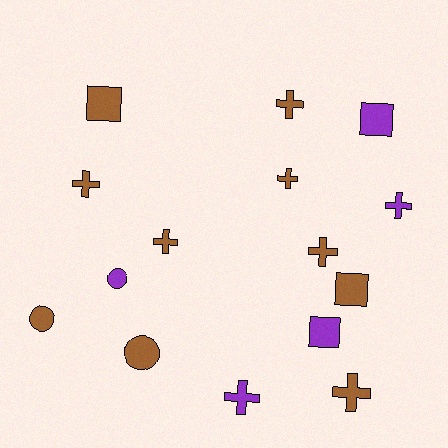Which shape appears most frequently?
Cross, with 8 objects.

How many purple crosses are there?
There are 2 purple crosses.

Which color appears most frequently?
Brown, with 10 objects.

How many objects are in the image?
There are 15 objects.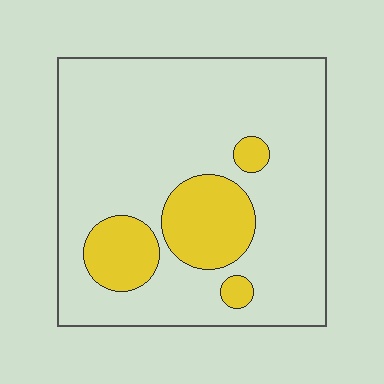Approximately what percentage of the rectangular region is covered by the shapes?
Approximately 20%.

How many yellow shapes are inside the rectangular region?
4.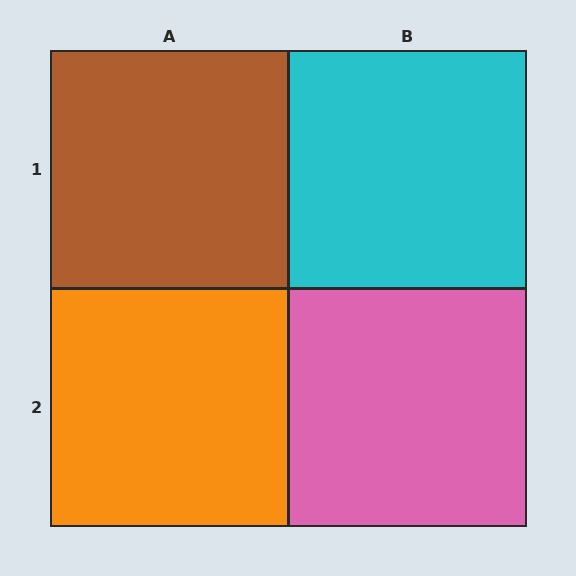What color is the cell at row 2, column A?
Orange.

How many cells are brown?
1 cell is brown.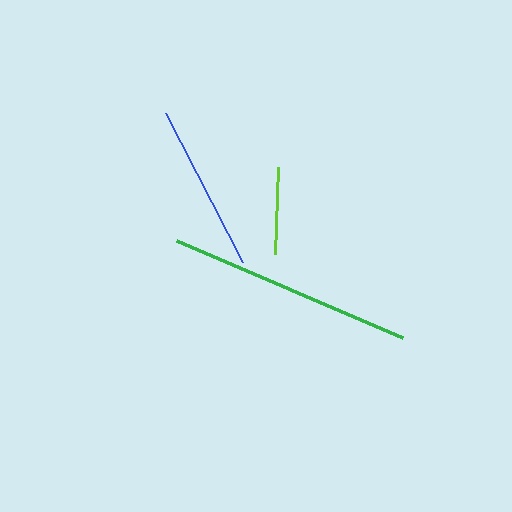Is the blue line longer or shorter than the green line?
The green line is longer than the blue line.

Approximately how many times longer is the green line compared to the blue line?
The green line is approximately 1.5 times the length of the blue line.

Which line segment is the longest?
The green line is the longest at approximately 246 pixels.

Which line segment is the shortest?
The lime line is the shortest at approximately 87 pixels.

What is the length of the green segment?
The green segment is approximately 246 pixels long.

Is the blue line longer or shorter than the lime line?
The blue line is longer than the lime line.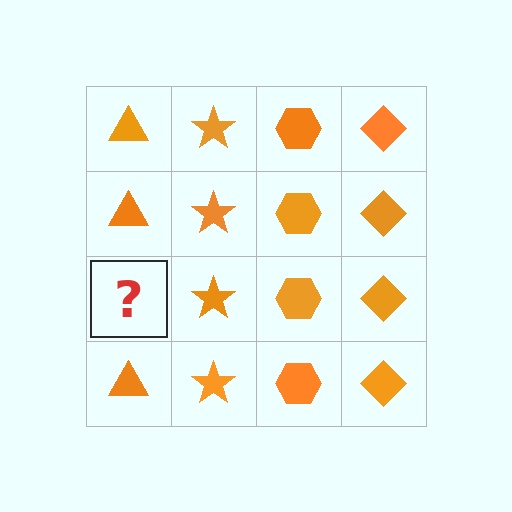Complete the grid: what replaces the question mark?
The question mark should be replaced with an orange triangle.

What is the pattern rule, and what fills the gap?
The rule is that each column has a consistent shape. The gap should be filled with an orange triangle.